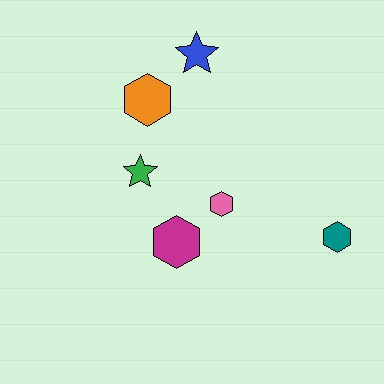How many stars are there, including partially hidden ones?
There are 2 stars.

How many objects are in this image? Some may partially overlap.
There are 6 objects.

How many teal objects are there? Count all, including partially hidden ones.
There is 1 teal object.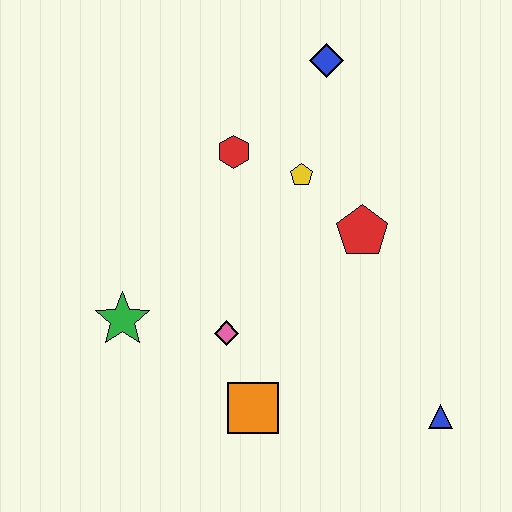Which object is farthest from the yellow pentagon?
The blue triangle is farthest from the yellow pentagon.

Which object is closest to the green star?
The pink diamond is closest to the green star.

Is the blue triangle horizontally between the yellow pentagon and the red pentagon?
No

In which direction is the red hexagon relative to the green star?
The red hexagon is above the green star.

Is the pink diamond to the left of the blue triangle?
Yes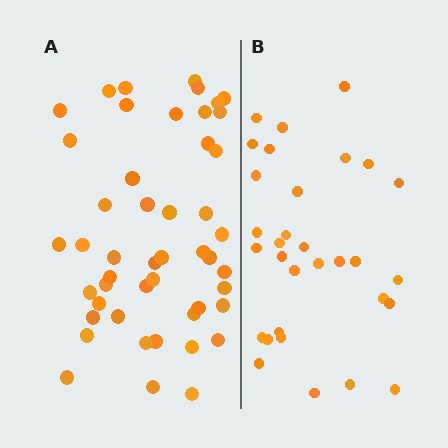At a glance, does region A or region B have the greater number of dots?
Region A (the left region) has more dots.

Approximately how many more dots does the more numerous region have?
Region A has approximately 15 more dots than region B.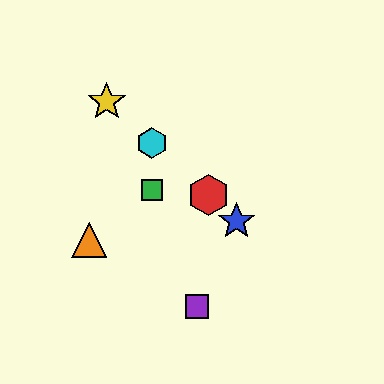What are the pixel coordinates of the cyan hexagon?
The cyan hexagon is at (152, 143).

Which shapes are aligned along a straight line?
The red hexagon, the blue star, the yellow star, the cyan hexagon are aligned along a straight line.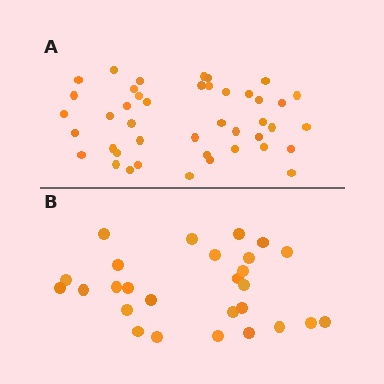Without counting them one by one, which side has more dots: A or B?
Region A (the top region) has more dots.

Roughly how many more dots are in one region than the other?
Region A has approximately 15 more dots than region B.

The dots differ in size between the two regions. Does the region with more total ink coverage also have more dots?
No. Region B has more total ink coverage because its dots are larger, but region A actually contains more individual dots. Total area can be misleading — the number of items is what matters here.